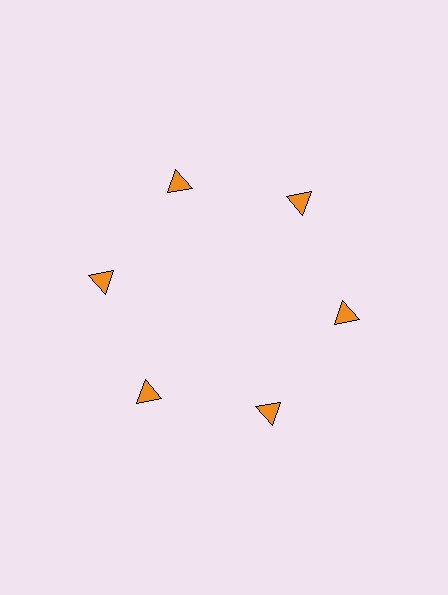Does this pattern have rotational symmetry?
Yes, this pattern has 6-fold rotational symmetry. It looks the same after rotating 60 degrees around the center.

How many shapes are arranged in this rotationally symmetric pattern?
There are 6 shapes, arranged in 6 groups of 1.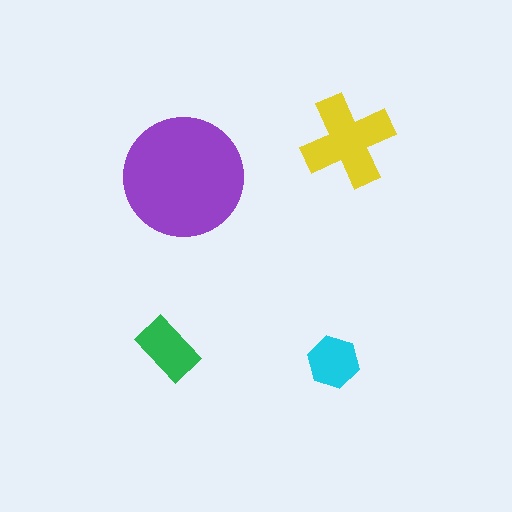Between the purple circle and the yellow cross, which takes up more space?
The purple circle.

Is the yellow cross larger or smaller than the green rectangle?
Larger.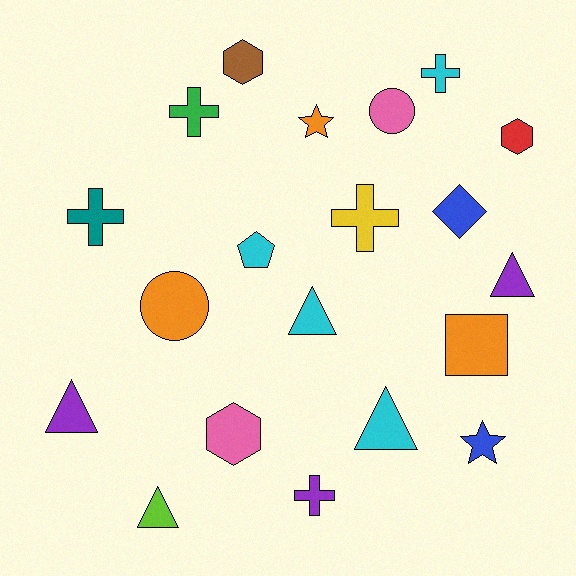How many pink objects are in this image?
There are 2 pink objects.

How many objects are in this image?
There are 20 objects.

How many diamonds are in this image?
There is 1 diamond.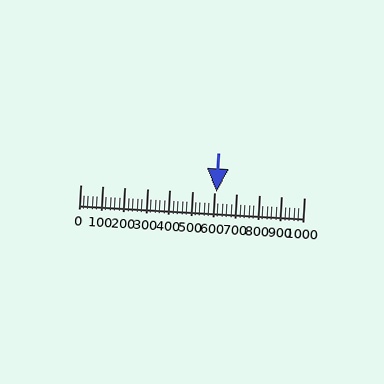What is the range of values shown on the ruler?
The ruler shows values from 0 to 1000.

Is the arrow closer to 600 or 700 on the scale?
The arrow is closer to 600.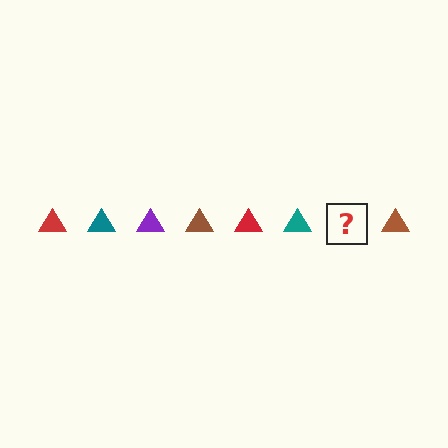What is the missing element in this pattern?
The missing element is a purple triangle.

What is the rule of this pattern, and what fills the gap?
The rule is that the pattern cycles through red, teal, purple, brown triangles. The gap should be filled with a purple triangle.